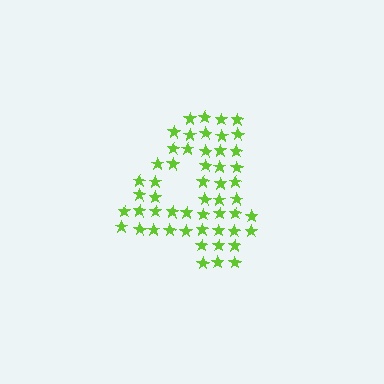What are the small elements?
The small elements are stars.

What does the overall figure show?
The overall figure shows the digit 4.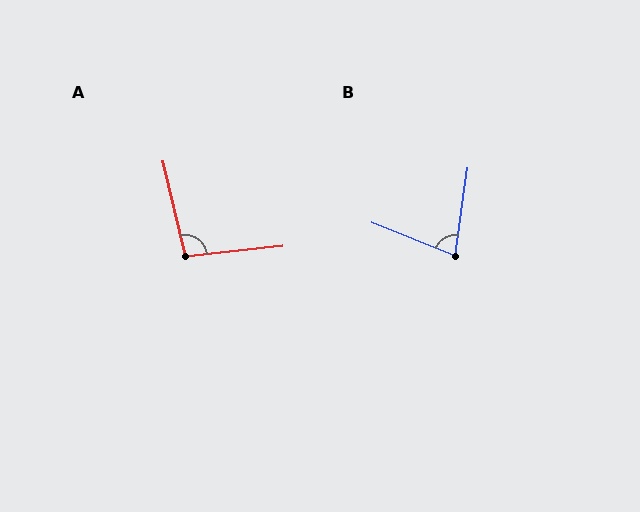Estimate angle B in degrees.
Approximately 76 degrees.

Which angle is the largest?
A, at approximately 97 degrees.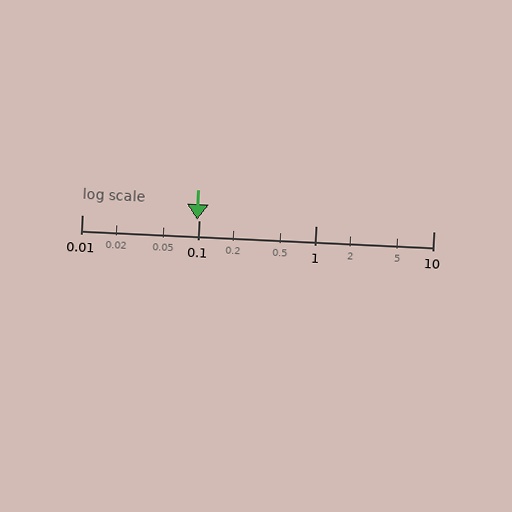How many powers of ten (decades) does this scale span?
The scale spans 3 decades, from 0.01 to 10.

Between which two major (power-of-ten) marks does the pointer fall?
The pointer is between 0.01 and 0.1.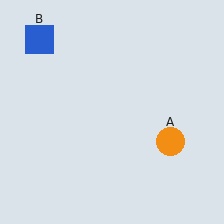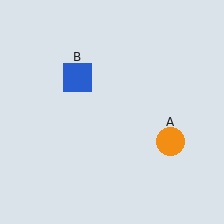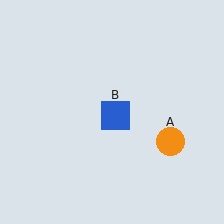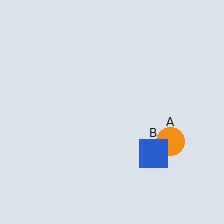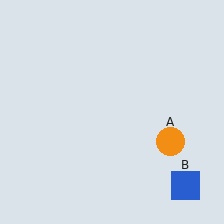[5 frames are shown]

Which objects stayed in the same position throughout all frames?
Orange circle (object A) remained stationary.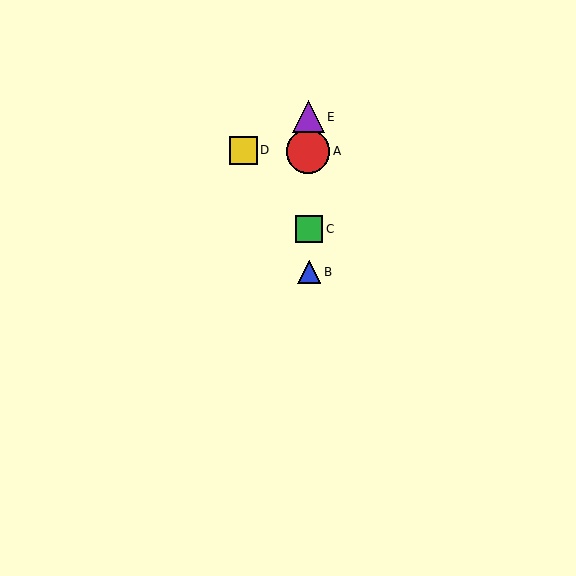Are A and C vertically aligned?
Yes, both are at x≈309.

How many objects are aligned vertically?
4 objects (A, B, C, E) are aligned vertically.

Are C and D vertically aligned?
No, C is at x≈309 and D is at x≈244.